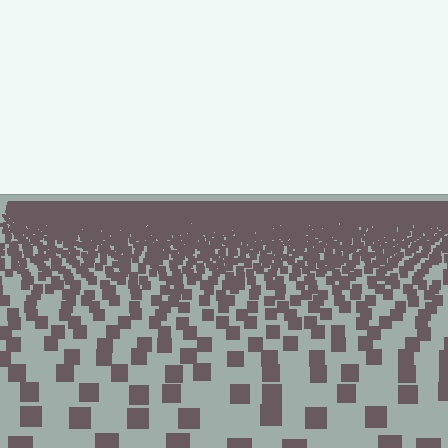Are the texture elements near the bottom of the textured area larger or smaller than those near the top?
Larger. Near the bottom, elements are closer to the viewer and appear at a bigger on-screen size.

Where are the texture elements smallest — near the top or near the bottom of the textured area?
Near the top.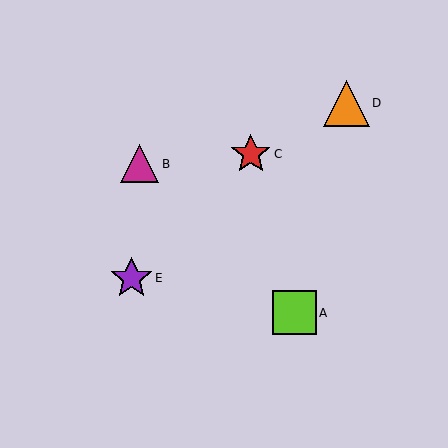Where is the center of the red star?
The center of the red star is at (251, 154).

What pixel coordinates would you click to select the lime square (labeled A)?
Click at (294, 313) to select the lime square A.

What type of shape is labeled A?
Shape A is a lime square.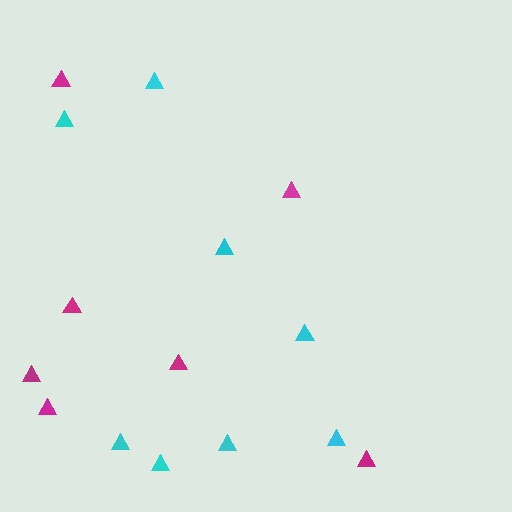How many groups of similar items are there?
There are 2 groups: one group of magenta triangles (7) and one group of cyan triangles (8).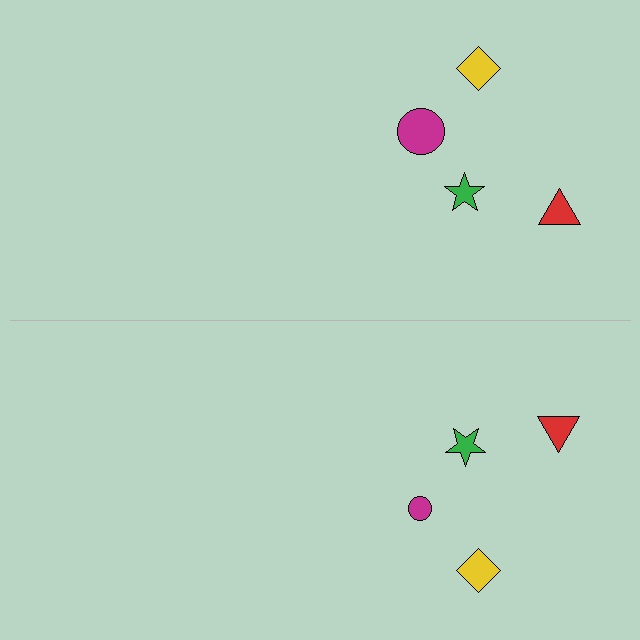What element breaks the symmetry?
The magenta circle on the bottom side has a different size than its mirror counterpart.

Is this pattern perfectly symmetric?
No, the pattern is not perfectly symmetric. The magenta circle on the bottom side has a different size than its mirror counterpart.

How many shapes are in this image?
There are 8 shapes in this image.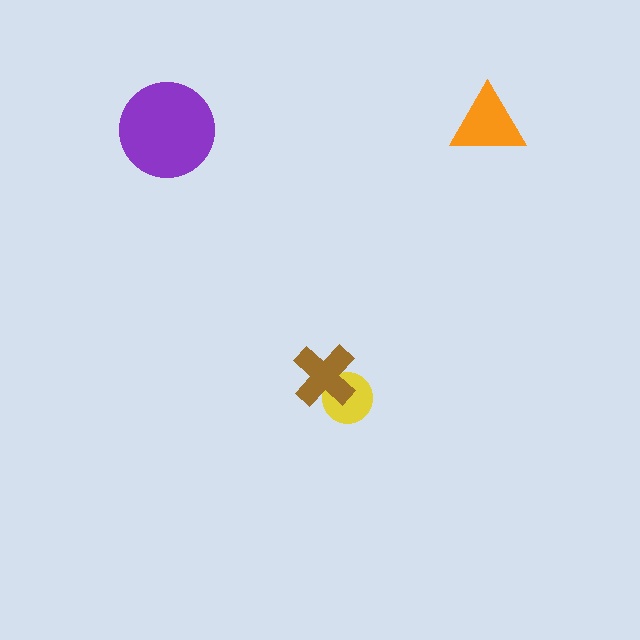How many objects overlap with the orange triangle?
0 objects overlap with the orange triangle.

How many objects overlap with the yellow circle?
1 object overlaps with the yellow circle.